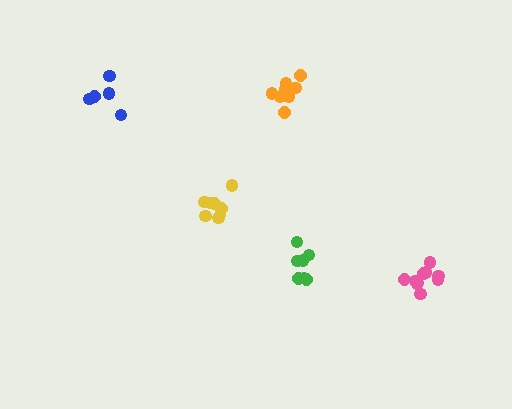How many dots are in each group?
Group 1: 5 dots, Group 2: 7 dots, Group 3: 10 dots, Group 4: 10 dots, Group 5: 8 dots (40 total).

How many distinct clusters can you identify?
There are 5 distinct clusters.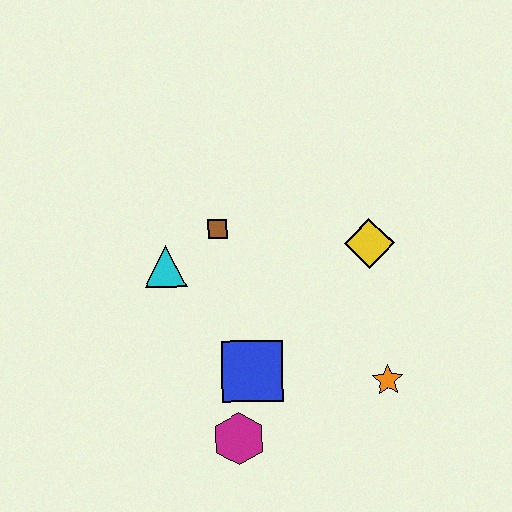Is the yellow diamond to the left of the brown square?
No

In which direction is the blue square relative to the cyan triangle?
The blue square is below the cyan triangle.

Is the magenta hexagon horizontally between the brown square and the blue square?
Yes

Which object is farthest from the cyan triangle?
The orange star is farthest from the cyan triangle.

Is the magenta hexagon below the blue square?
Yes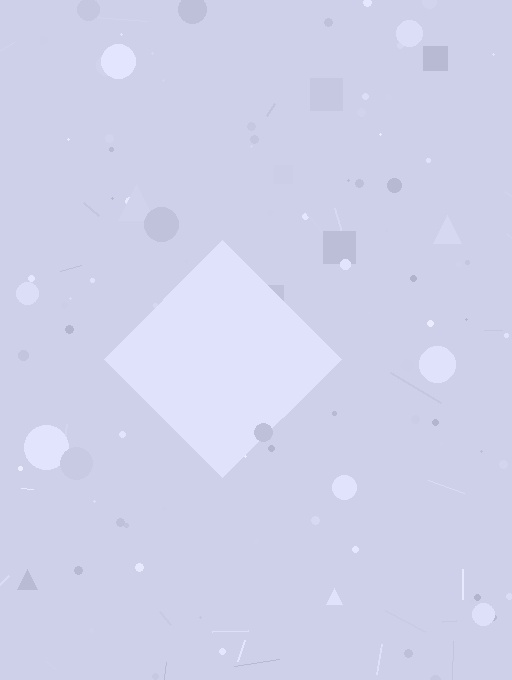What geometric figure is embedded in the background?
A diamond is embedded in the background.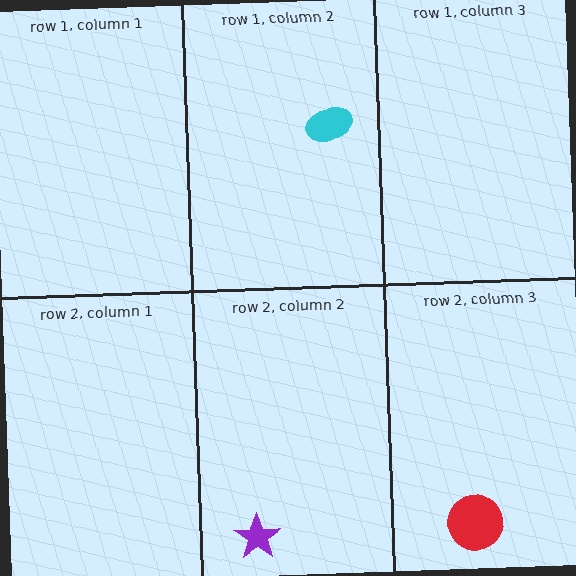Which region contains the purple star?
The row 2, column 2 region.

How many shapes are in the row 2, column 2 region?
1.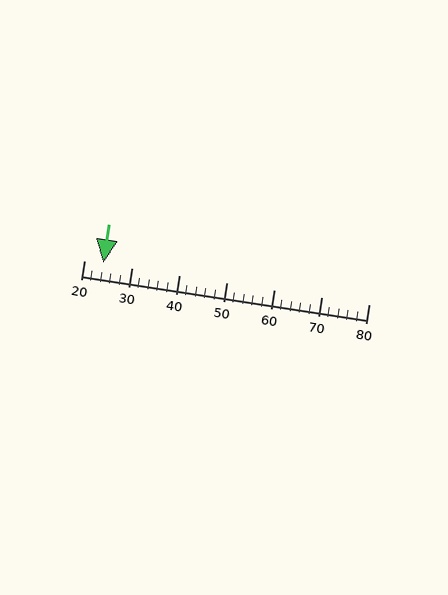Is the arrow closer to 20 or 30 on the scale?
The arrow is closer to 20.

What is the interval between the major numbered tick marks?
The major tick marks are spaced 10 units apart.